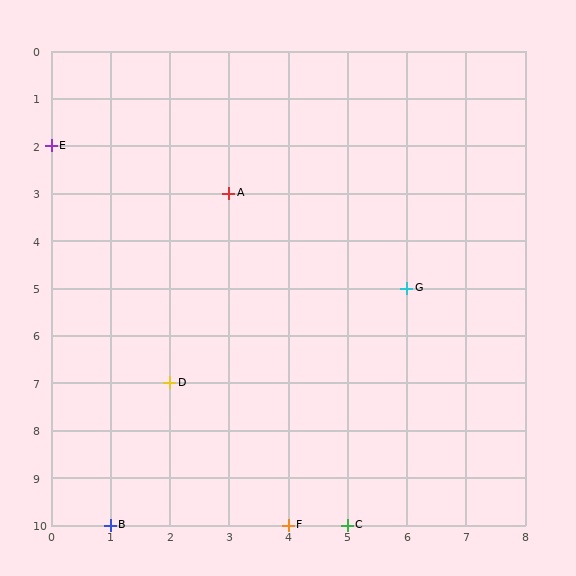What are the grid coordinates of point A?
Point A is at grid coordinates (3, 3).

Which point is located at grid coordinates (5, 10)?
Point C is at (5, 10).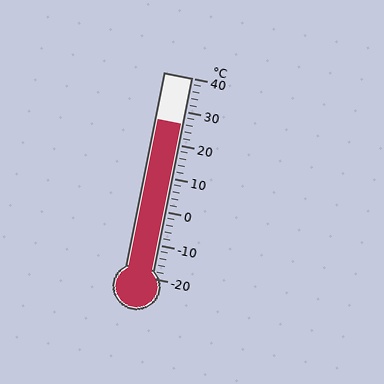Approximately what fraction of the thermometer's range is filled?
The thermometer is filled to approximately 75% of its range.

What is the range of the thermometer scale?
The thermometer scale ranges from -20°C to 40°C.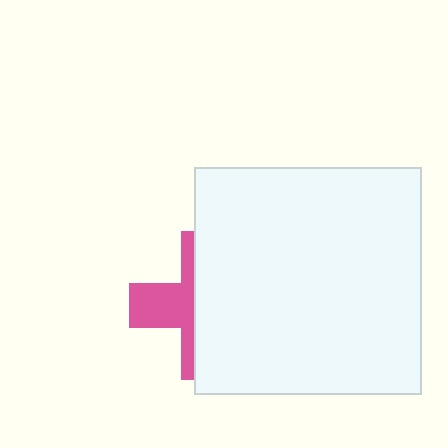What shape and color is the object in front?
The object in front is a white square.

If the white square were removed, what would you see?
You would see the complete pink cross.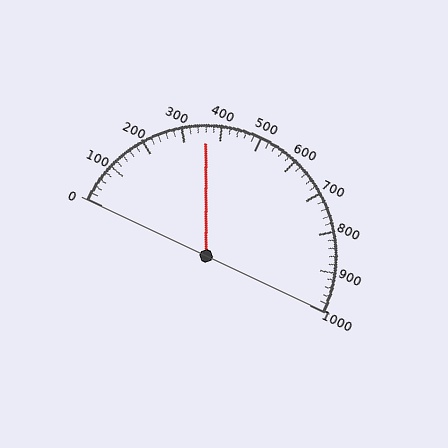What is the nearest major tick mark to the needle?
The nearest major tick mark is 400.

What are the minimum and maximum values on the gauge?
The gauge ranges from 0 to 1000.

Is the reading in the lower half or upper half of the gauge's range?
The reading is in the lower half of the range (0 to 1000).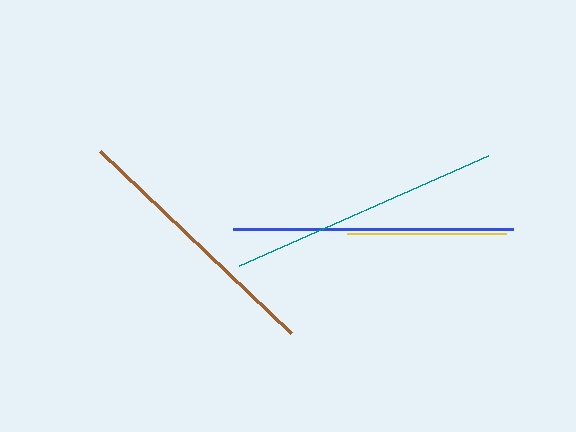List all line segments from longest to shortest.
From longest to shortest: blue, teal, brown, yellow.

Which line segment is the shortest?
The yellow line is the shortest at approximately 158 pixels.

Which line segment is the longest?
The blue line is the longest at approximately 280 pixels.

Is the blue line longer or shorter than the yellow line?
The blue line is longer than the yellow line.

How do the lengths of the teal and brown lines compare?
The teal and brown lines are approximately the same length.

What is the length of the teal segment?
The teal segment is approximately 272 pixels long.